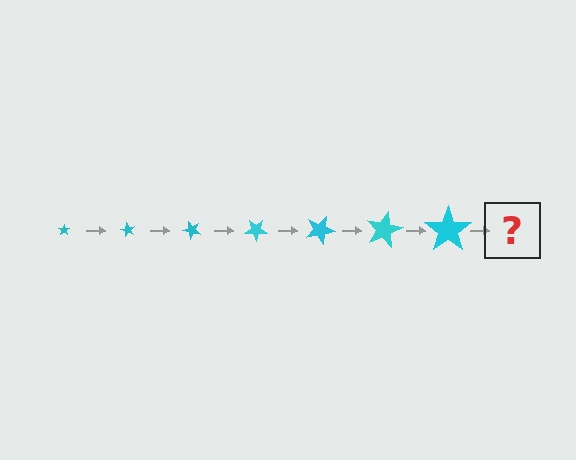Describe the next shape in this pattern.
It should be a star, larger than the previous one and rotated 420 degrees from the start.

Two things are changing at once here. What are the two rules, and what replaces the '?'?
The two rules are that the star grows larger each step and it rotates 60 degrees each step. The '?' should be a star, larger than the previous one and rotated 420 degrees from the start.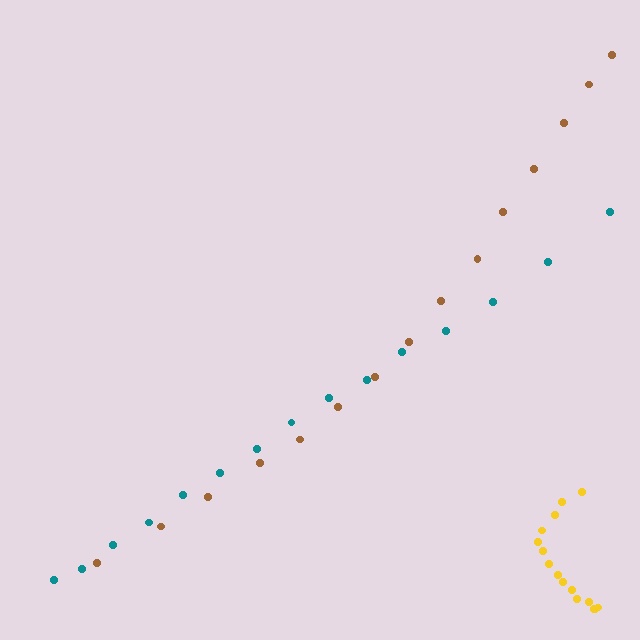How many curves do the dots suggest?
There are 3 distinct paths.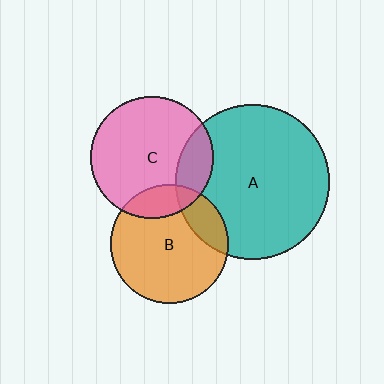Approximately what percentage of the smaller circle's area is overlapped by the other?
Approximately 20%.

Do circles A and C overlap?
Yes.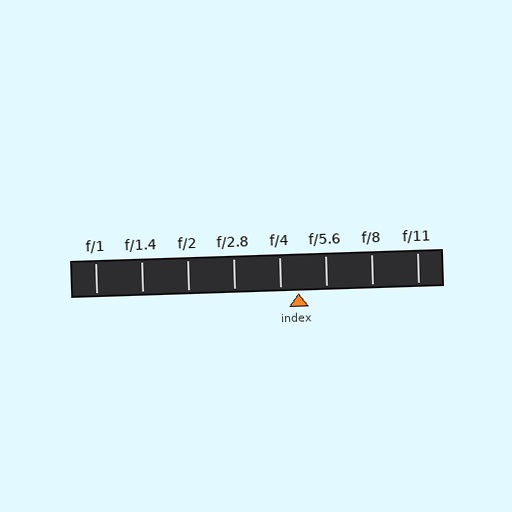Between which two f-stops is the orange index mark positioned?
The index mark is between f/4 and f/5.6.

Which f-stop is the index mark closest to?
The index mark is closest to f/4.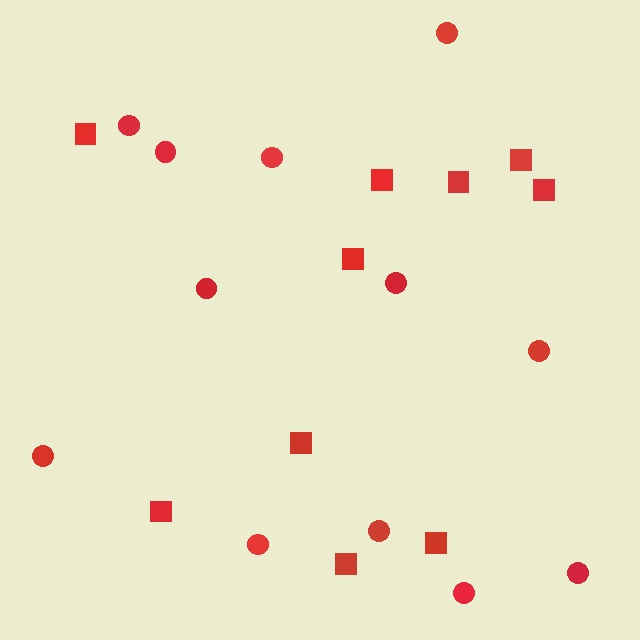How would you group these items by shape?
There are 2 groups: one group of squares (10) and one group of circles (12).